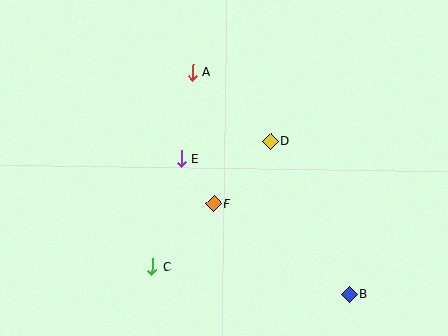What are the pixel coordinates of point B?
Point B is at (349, 294).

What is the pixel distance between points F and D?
The distance between F and D is 84 pixels.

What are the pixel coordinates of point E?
Point E is at (182, 158).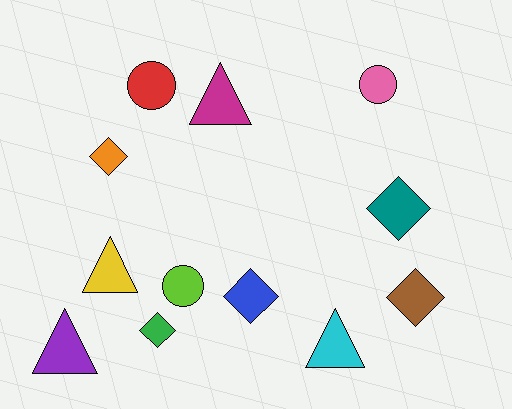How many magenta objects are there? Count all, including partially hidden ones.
There is 1 magenta object.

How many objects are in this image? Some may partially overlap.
There are 12 objects.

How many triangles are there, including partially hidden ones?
There are 4 triangles.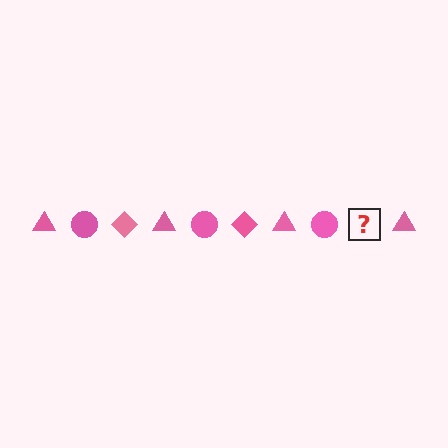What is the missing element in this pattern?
The missing element is a pink diamond.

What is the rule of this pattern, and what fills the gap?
The rule is that the pattern cycles through triangle, circle, diamond shapes in pink. The gap should be filled with a pink diamond.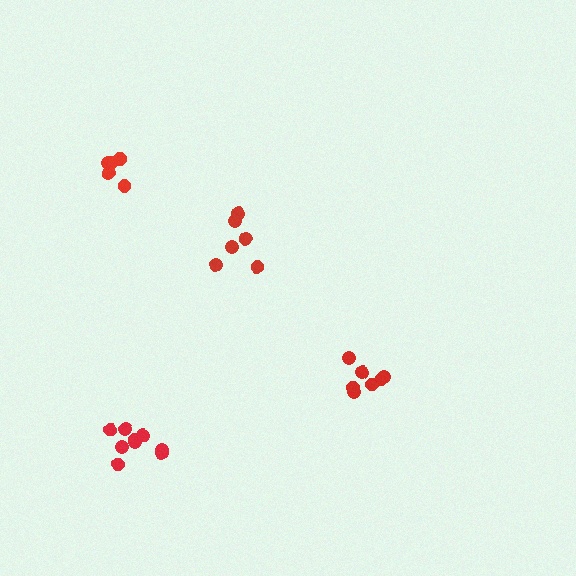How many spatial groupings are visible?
There are 4 spatial groupings.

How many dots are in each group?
Group 1: 6 dots, Group 2: 9 dots, Group 3: 5 dots, Group 4: 7 dots (27 total).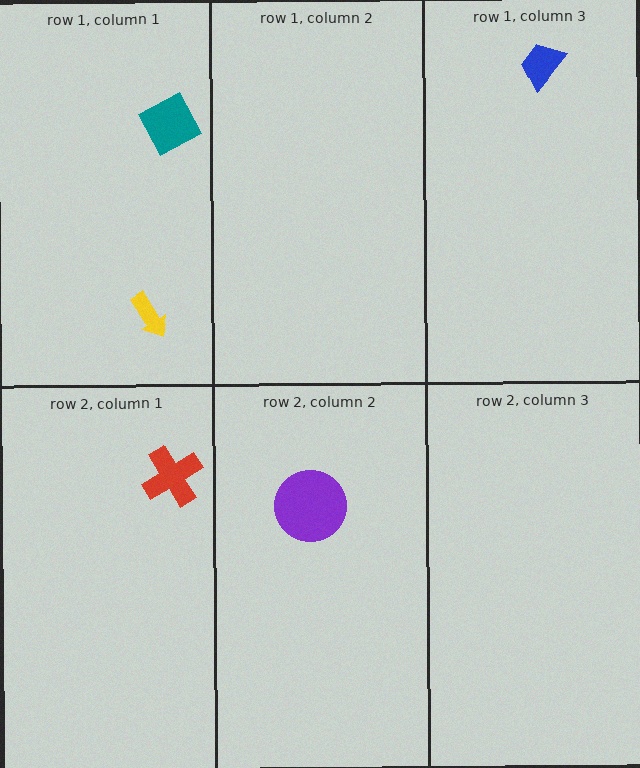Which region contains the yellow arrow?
The row 1, column 1 region.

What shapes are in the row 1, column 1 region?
The yellow arrow, the teal diamond.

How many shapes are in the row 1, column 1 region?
2.